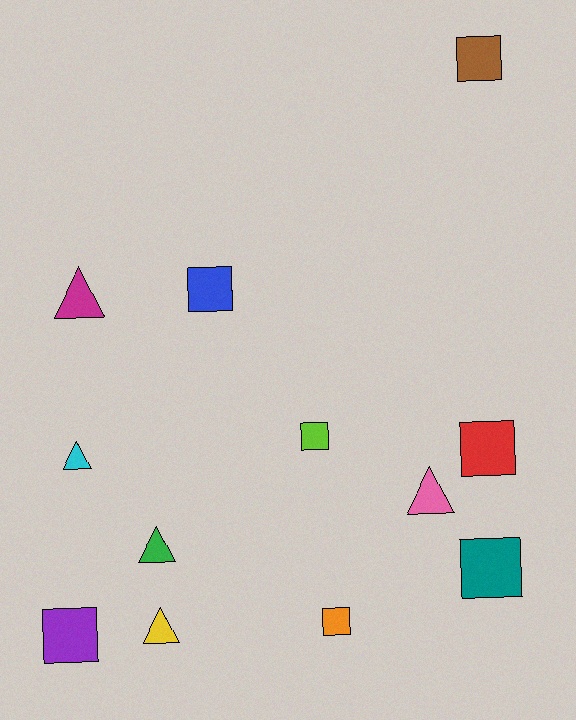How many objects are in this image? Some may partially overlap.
There are 12 objects.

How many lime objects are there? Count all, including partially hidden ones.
There is 1 lime object.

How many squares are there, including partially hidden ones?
There are 7 squares.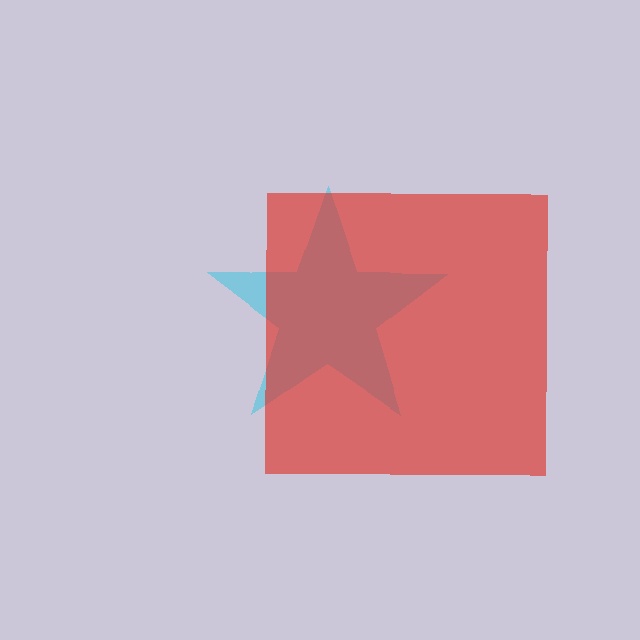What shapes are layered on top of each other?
The layered shapes are: a cyan star, a red square.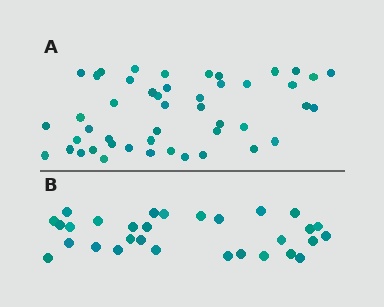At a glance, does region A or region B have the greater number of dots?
Region A (the top region) has more dots.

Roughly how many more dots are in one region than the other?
Region A has approximately 15 more dots than region B.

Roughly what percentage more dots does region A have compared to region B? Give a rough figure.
About 55% more.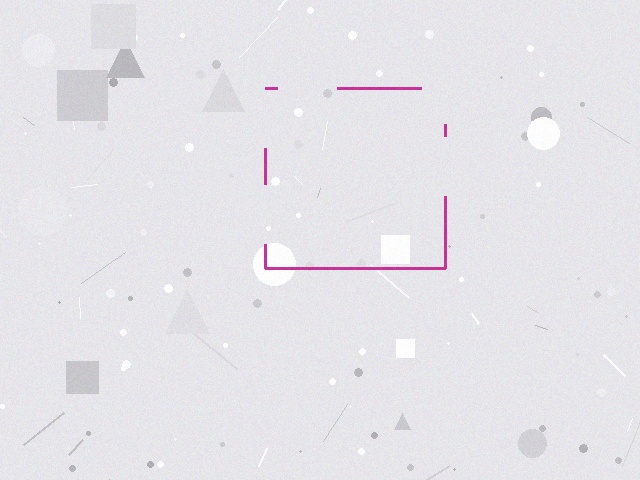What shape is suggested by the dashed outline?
The dashed outline suggests a square.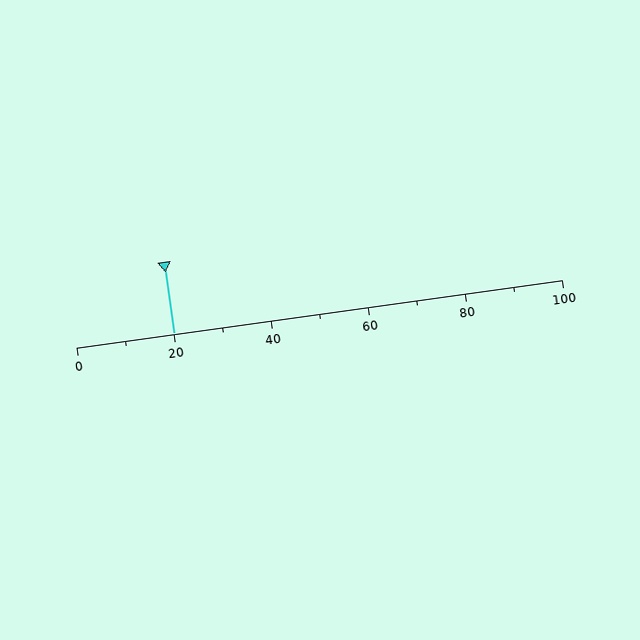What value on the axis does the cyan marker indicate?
The marker indicates approximately 20.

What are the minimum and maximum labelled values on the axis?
The axis runs from 0 to 100.